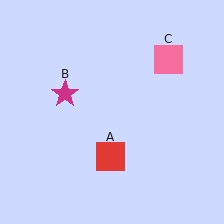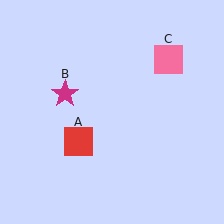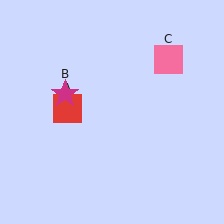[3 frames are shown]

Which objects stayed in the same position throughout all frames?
Magenta star (object B) and pink square (object C) remained stationary.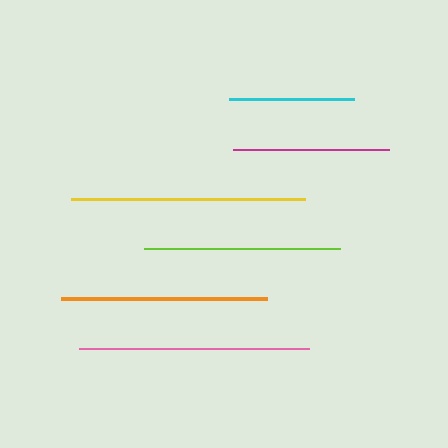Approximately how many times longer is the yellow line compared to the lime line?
The yellow line is approximately 1.2 times the length of the lime line.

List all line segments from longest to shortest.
From longest to shortest: yellow, pink, orange, lime, magenta, cyan.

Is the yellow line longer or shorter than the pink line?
The yellow line is longer than the pink line.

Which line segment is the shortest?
The cyan line is the shortest at approximately 125 pixels.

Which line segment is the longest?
The yellow line is the longest at approximately 234 pixels.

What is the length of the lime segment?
The lime segment is approximately 195 pixels long.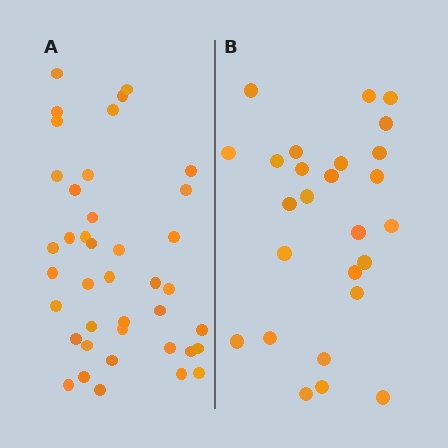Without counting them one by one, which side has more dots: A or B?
Region A (the left region) has more dots.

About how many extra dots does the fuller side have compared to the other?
Region A has approximately 15 more dots than region B.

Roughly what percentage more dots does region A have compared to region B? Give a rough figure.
About 55% more.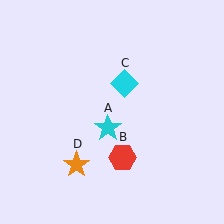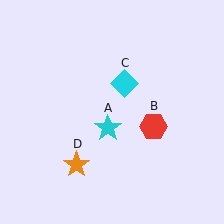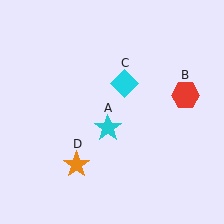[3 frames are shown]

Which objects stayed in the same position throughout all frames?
Cyan star (object A) and cyan diamond (object C) and orange star (object D) remained stationary.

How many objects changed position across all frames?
1 object changed position: red hexagon (object B).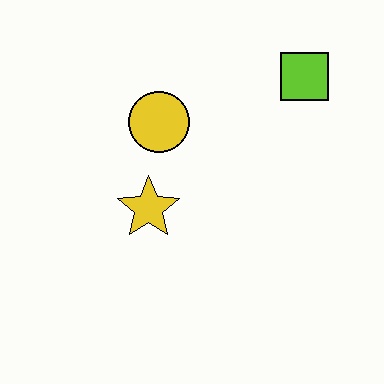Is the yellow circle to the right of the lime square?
No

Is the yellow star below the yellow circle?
Yes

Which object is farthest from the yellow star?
The lime square is farthest from the yellow star.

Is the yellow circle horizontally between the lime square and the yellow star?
Yes